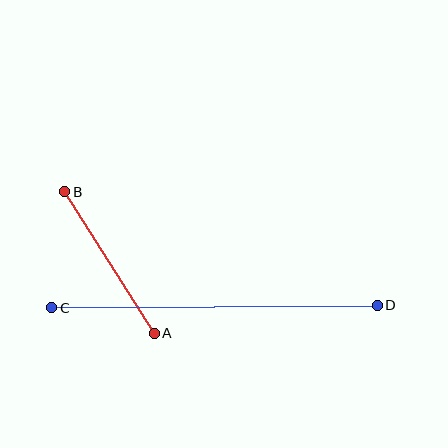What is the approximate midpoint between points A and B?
The midpoint is at approximately (110, 262) pixels.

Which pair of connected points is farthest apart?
Points C and D are farthest apart.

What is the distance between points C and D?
The distance is approximately 326 pixels.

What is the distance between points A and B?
The distance is approximately 167 pixels.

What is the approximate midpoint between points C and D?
The midpoint is at approximately (215, 306) pixels.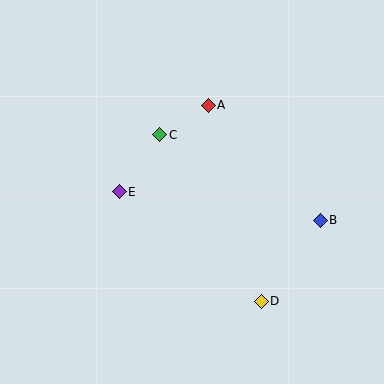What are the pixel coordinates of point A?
Point A is at (208, 105).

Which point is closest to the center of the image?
Point C at (160, 135) is closest to the center.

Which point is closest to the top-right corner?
Point A is closest to the top-right corner.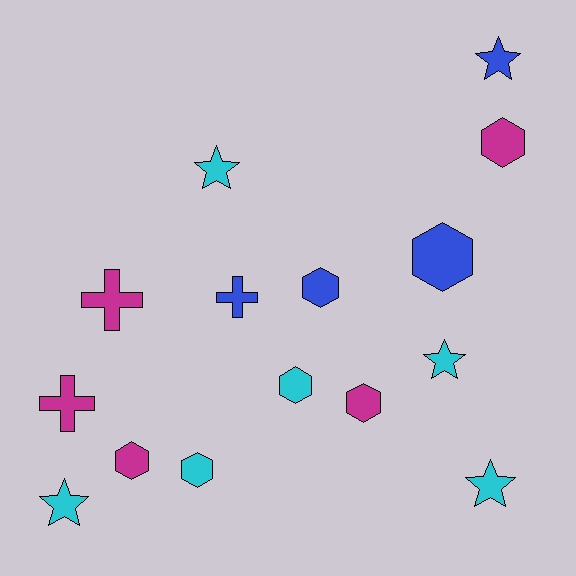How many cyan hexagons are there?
There are 2 cyan hexagons.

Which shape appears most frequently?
Hexagon, with 7 objects.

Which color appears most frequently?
Cyan, with 6 objects.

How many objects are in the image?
There are 15 objects.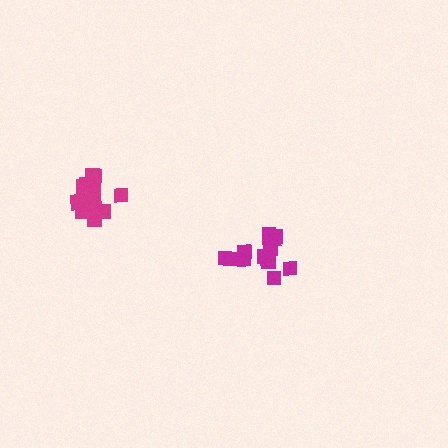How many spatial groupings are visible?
There are 2 spatial groupings.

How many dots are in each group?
Group 1: 15 dots, Group 2: 14 dots (29 total).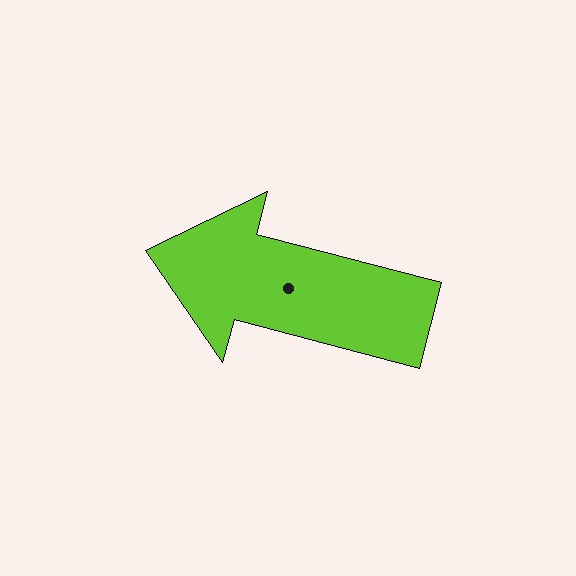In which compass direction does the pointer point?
West.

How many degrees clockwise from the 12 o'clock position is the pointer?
Approximately 285 degrees.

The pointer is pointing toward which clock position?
Roughly 9 o'clock.